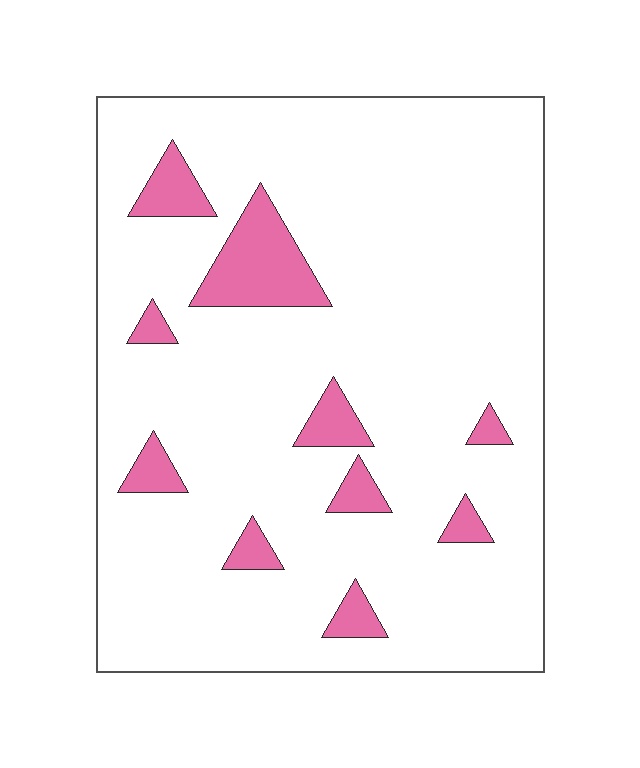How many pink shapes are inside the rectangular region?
10.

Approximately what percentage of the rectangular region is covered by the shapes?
Approximately 10%.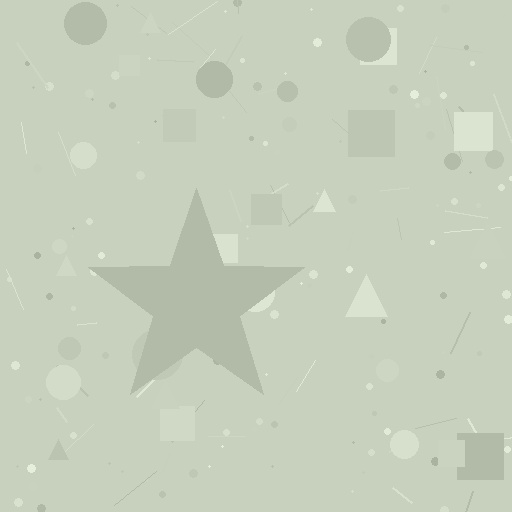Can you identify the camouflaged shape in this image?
The camouflaged shape is a star.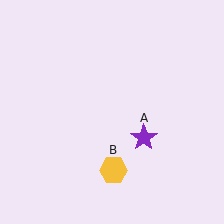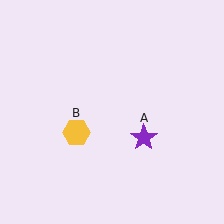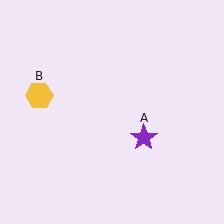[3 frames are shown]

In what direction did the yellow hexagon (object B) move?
The yellow hexagon (object B) moved up and to the left.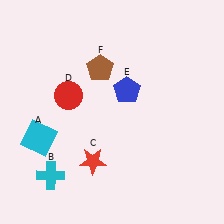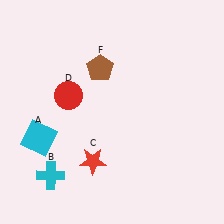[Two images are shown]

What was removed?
The blue pentagon (E) was removed in Image 2.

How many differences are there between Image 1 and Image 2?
There is 1 difference between the two images.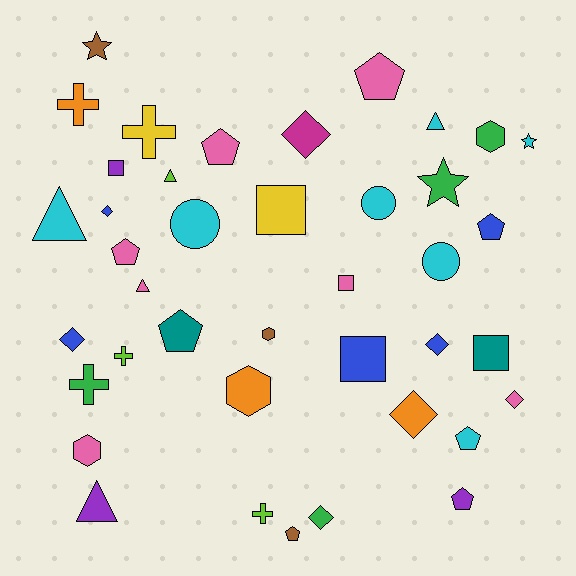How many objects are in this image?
There are 40 objects.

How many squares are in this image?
There are 5 squares.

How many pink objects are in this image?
There are 7 pink objects.